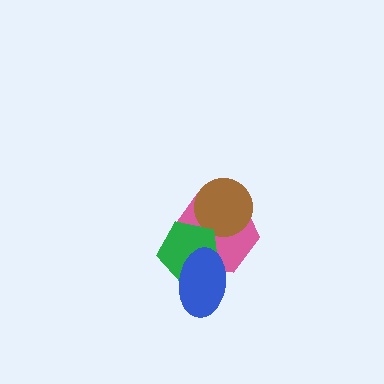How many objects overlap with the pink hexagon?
3 objects overlap with the pink hexagon.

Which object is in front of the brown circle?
The green pentagon is in front of the brown circle.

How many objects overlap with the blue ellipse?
2 objects overlap with the blue ellipse.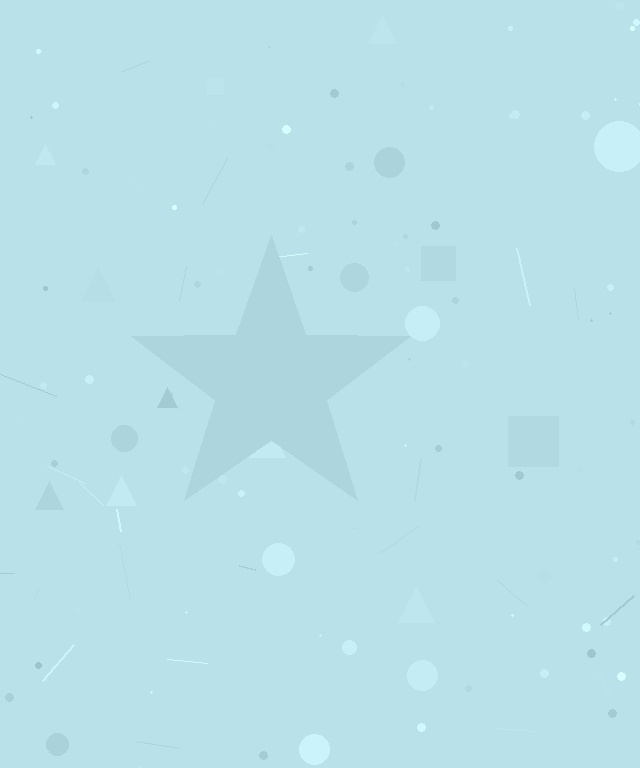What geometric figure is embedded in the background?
A star is embedded in the background.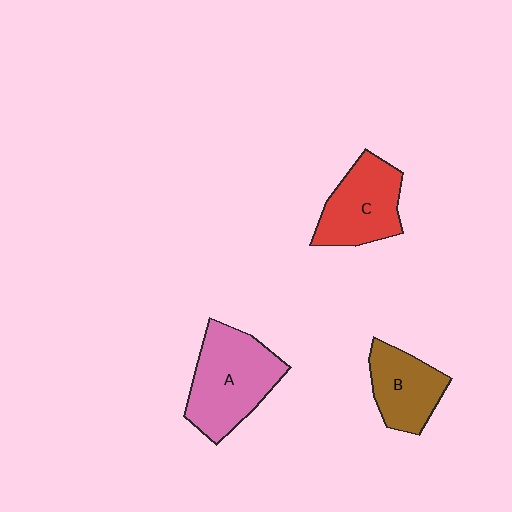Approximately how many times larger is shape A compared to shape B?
Approximately 1.5 times.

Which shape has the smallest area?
Shape B (brown).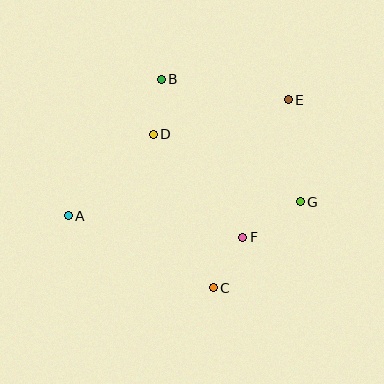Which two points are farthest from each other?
Points A and E are farthest from each other.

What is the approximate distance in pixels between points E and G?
The distance between E and G is approximately 103 pixels.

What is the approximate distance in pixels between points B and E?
The distance between B and E is approximately 129 pixels.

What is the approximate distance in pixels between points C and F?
The distance between C and F is approximately 58 pixels.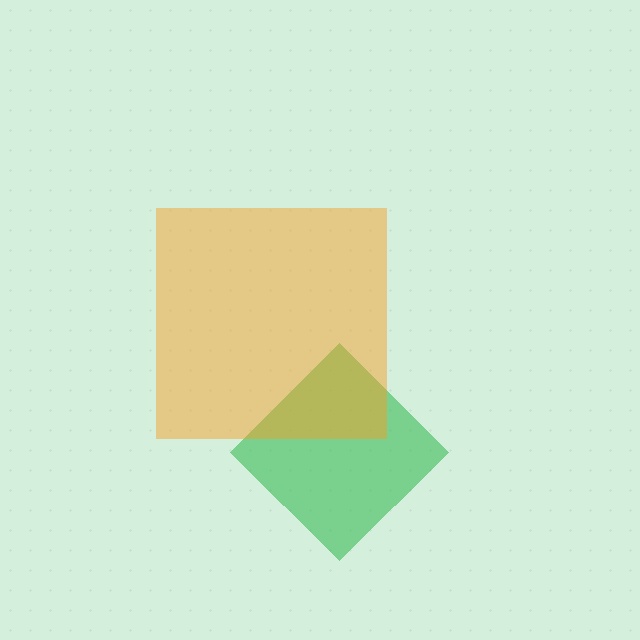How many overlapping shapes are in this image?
There are 2 overlapping shapes in the image.